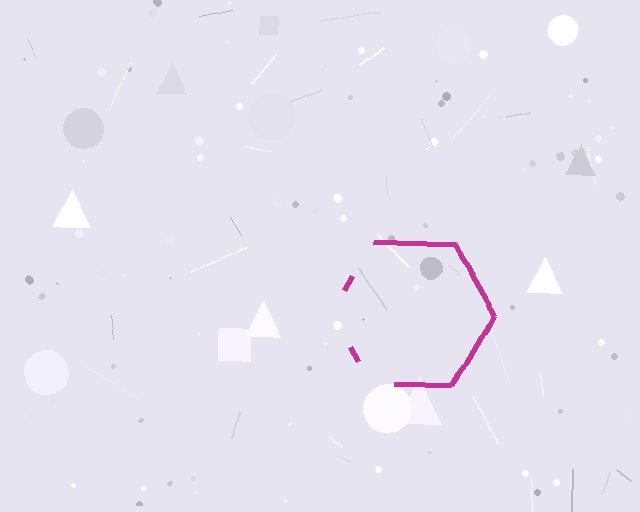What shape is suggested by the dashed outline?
The dashed outline suggests a hexagon.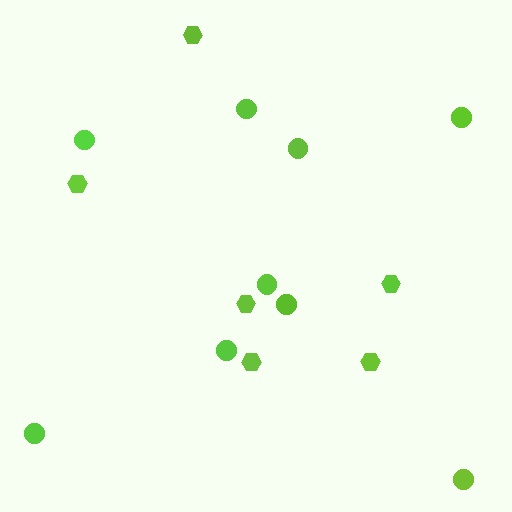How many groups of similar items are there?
There are 2 groups: one group of hexagons (6) and one group of circles (9).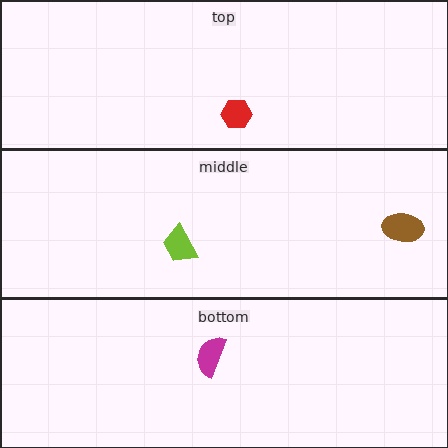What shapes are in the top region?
The red hexagon.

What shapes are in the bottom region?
The magenta semicircle.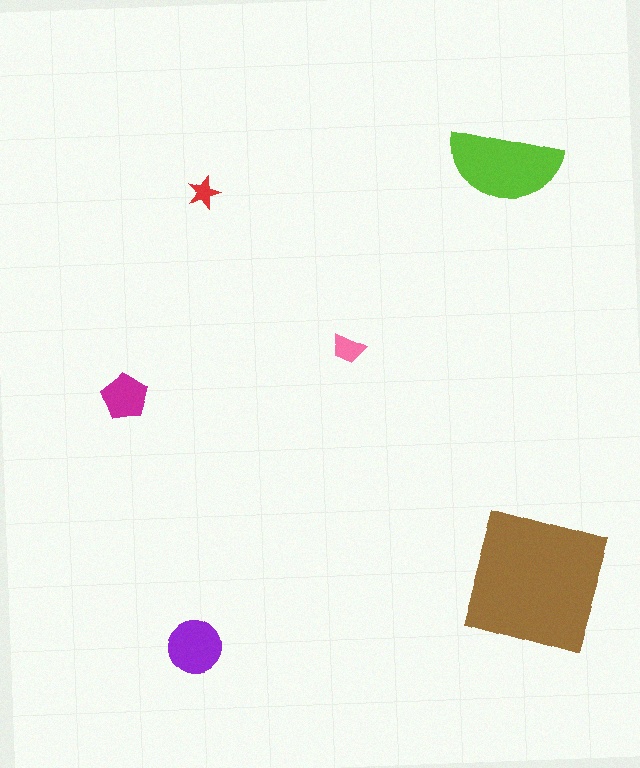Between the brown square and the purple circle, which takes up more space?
The brown square.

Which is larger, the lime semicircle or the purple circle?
The lime semicircle.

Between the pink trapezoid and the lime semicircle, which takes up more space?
The lime semicircle.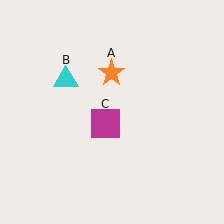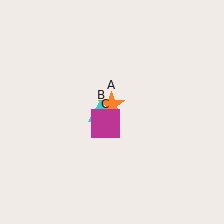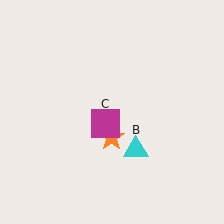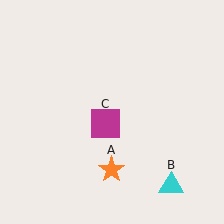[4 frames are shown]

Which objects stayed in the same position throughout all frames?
Magenta square (object C) remained stationary.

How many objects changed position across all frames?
2 objects changed position: orange star (object A), cyan triangle (object B).